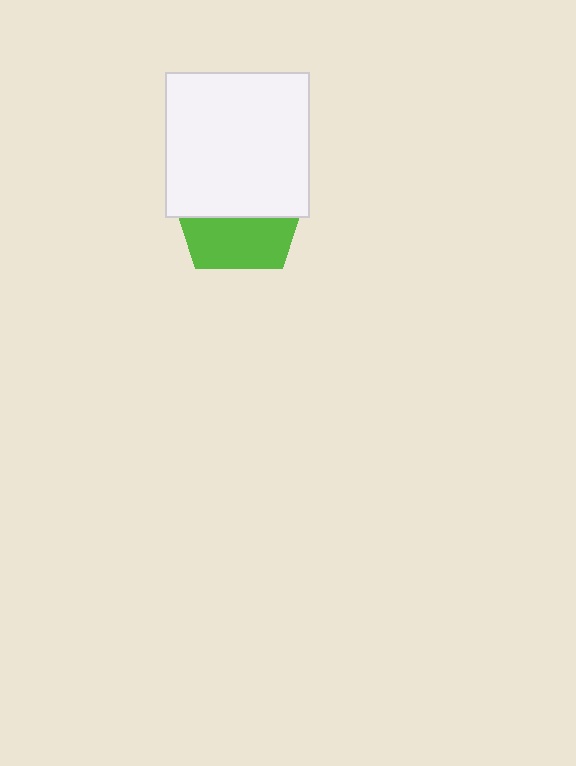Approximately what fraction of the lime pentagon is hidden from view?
Roughly 59% of the lime pentagon is hidden behind the white square.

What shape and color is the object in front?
The object in front is a white square.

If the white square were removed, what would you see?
You would see the complete lime pentagon.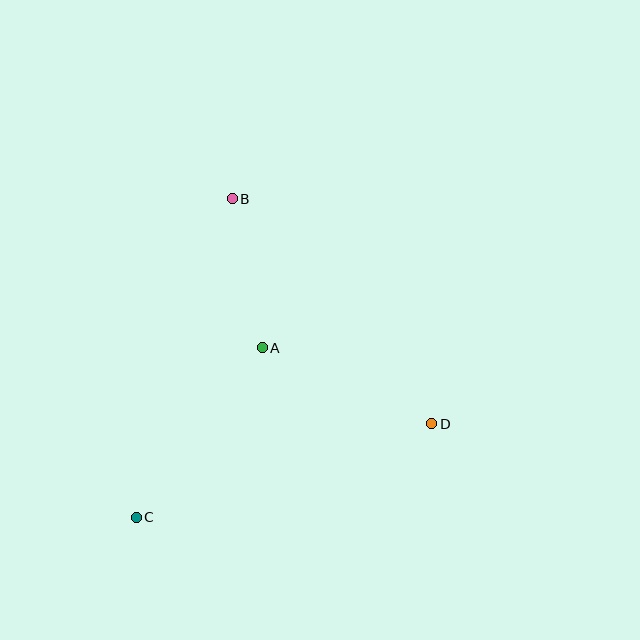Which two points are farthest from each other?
Points B and C are farthest from each other.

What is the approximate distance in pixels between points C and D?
The distance between C and D is approximately 310 pixels.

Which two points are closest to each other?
Points A and B are closest to each other.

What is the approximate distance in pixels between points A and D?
The distance between A and D is approximately 186 pixels.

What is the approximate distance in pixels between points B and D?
The distance between B and D is approximately 301 pixels.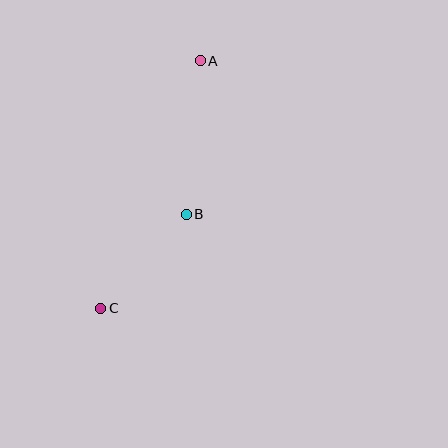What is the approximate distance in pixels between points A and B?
The distance between A and B is approximately 154 pixels.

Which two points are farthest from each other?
Points A and C are farthest from each other.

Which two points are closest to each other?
Points B and C are closest to each other.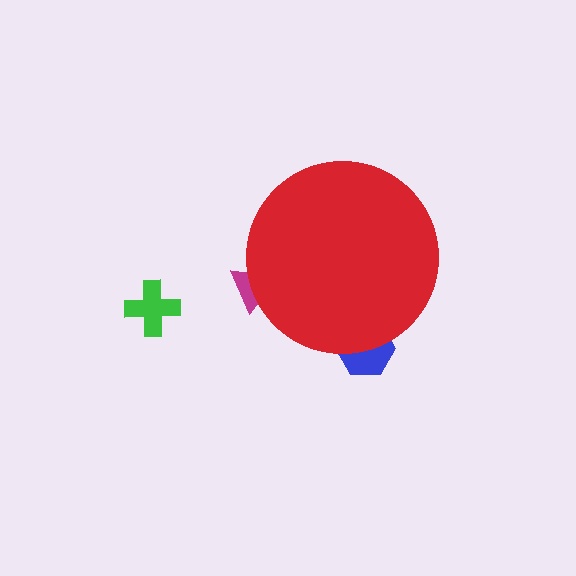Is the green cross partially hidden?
No, the green cross is fully visible.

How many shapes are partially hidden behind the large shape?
2 shapes are partially hidden.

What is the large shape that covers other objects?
A red circle.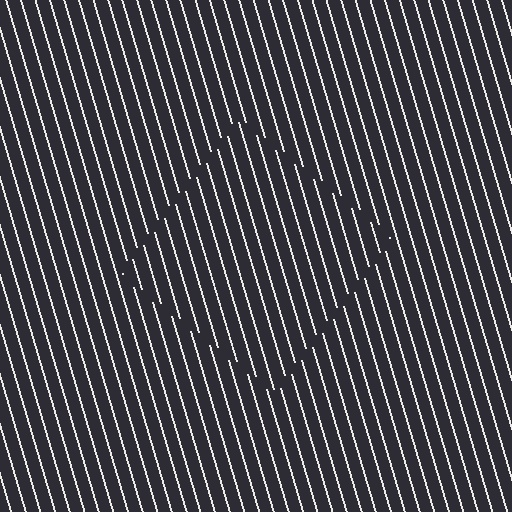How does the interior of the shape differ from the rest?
The interior of the shape contains the same grating, shifted by half a period — the contour is defined by the phase discontinuity where line-ends from the inner and outer gratings abut.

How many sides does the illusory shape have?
4 sides — the line-ends trace a square.